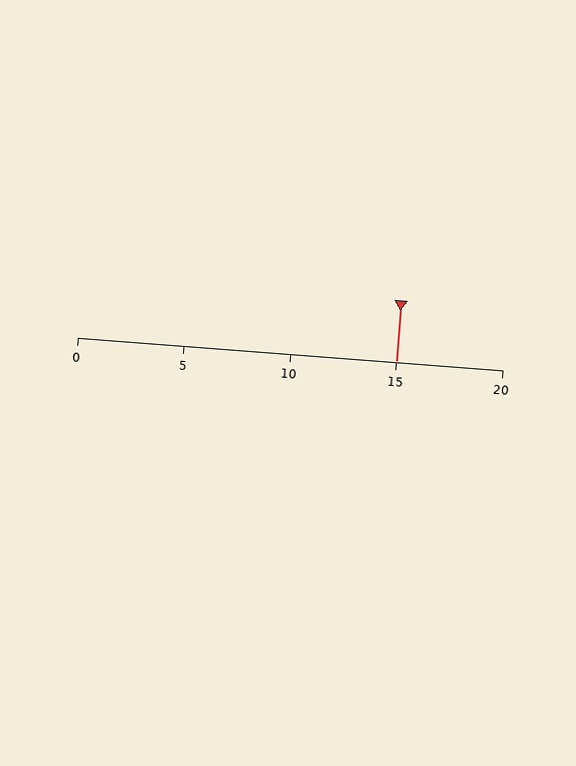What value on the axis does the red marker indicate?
The marker indicates approximately 15.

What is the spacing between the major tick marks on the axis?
The major ticks are spaced 5 apart.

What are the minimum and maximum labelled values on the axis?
The axis runs from 0 to 20.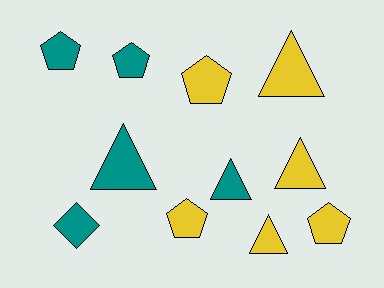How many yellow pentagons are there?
There are 3 yellow pentagons.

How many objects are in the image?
There are 11 objects.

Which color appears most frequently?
Yellow, with 6 objects.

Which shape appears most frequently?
Pentagon, with 5 objects.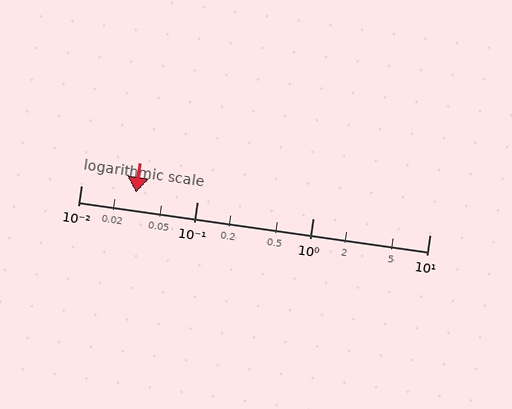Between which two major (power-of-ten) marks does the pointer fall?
The pointer is between 0.01 and 0.1.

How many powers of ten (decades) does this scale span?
The scale spans 3 decades, from 0.01 to 10.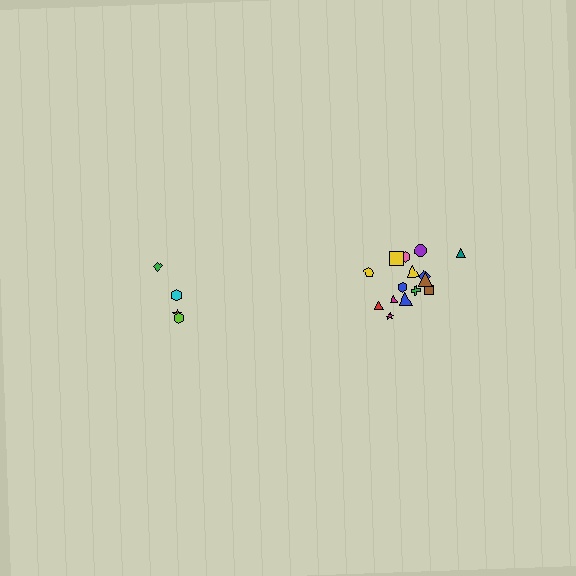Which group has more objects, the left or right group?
The right group.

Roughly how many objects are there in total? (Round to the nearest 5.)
Roughly 20 objects in total.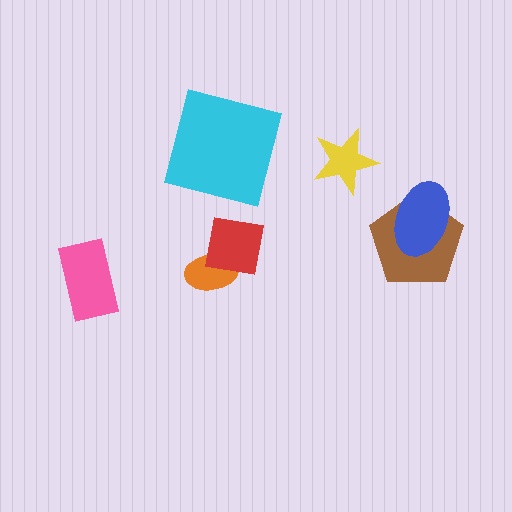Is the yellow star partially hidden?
No, no other shape covers it.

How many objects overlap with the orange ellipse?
1 object overlaps with the orange ellipse.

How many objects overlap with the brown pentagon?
1 object overlaps with the brown pentagon.